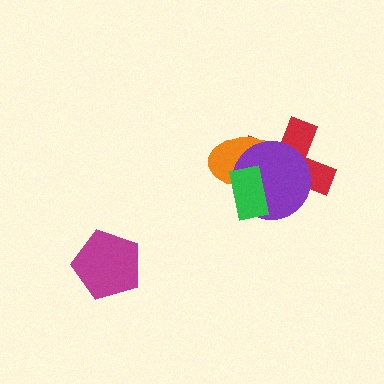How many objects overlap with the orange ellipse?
3 objects overlap with the orange ellipse.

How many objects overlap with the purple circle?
3 objects overlap with the purple circle.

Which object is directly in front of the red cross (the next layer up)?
The orange ellipse is directly in front of the red cross.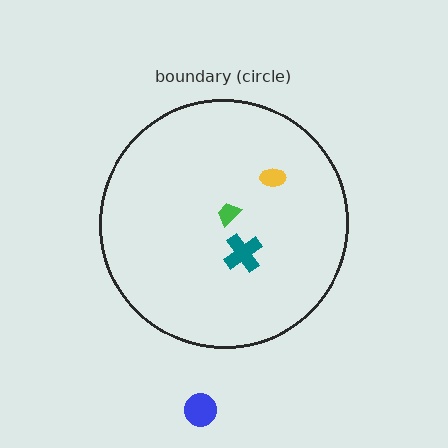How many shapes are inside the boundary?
3 inside, 1 outside.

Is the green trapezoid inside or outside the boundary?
Inside.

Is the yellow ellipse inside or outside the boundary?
Inside.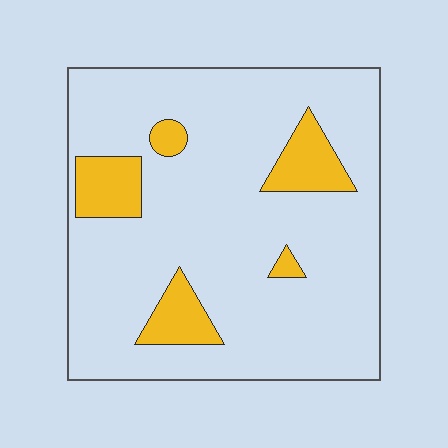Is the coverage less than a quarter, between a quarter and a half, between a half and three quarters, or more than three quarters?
Less than a quarter.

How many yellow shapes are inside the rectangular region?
5.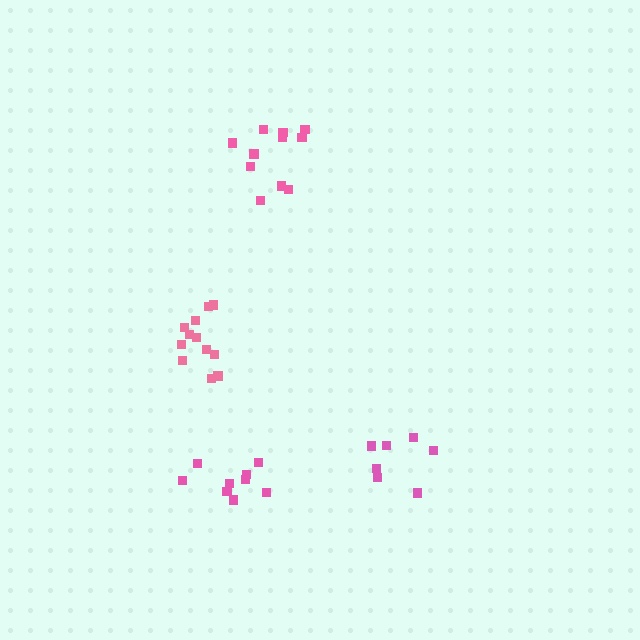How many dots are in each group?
Group 1: 7 dots, Group 2: 11 dots, Group 3: 12 dots, Group 4: 9 dots (39 total).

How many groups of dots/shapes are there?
There are 4 groups.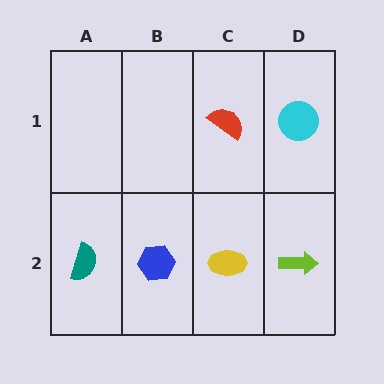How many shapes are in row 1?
2 shapes.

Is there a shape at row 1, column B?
No, that cell is empty.